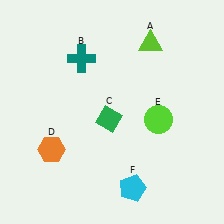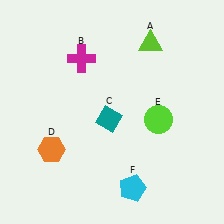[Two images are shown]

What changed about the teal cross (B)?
In Image 1, B is teal. In Image 2, it changed to magenta.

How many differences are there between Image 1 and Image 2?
There are 2 differences between the two images.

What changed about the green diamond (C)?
In Image 1, C is green. In Image 2, it changed to teal.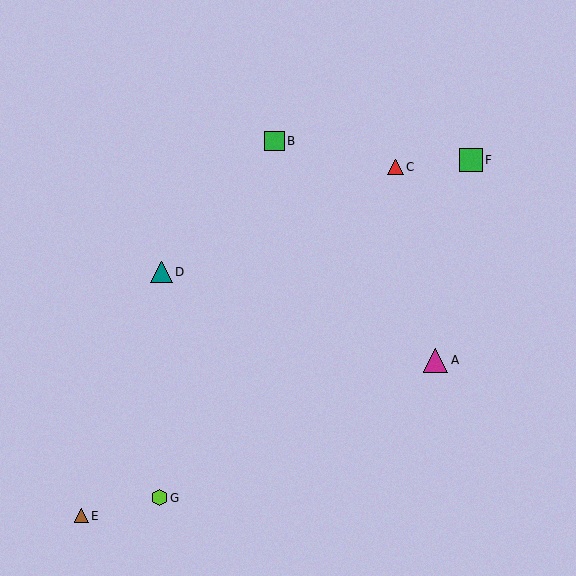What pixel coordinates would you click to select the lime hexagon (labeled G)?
Click at (159, 498) to select the lime hexagon G.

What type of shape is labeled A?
Shape A is a magenta triangle.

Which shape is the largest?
The magenta triangle (labeled A) is the largest.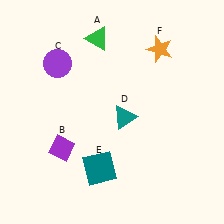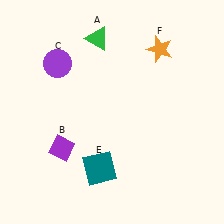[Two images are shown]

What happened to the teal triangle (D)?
The teal triangle (D) was removed in Image 2. It was in the bottom-right area of Image 1.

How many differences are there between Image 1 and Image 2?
There is 1 difference between the two images.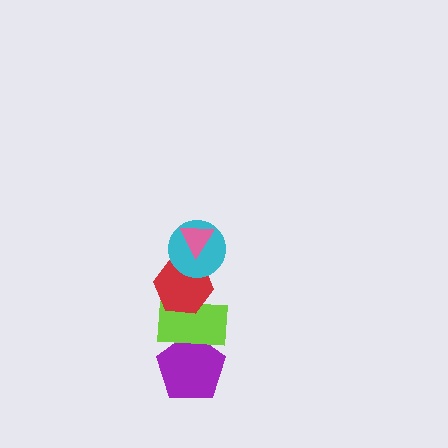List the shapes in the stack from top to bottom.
From top to bottom: the pink triangle, the cyan circle, the red hexagon, the lime rectangle, the purple pentagon.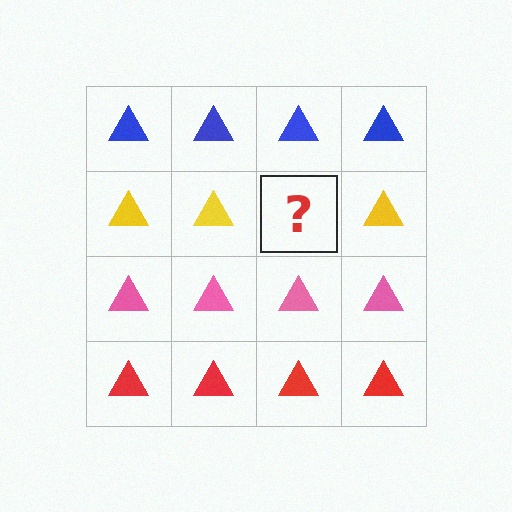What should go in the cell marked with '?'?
The missing cell should contain a yellow triangle.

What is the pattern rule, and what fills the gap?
The rule is that each row has a consistent color. The gap should be filled with a yellow triangle.